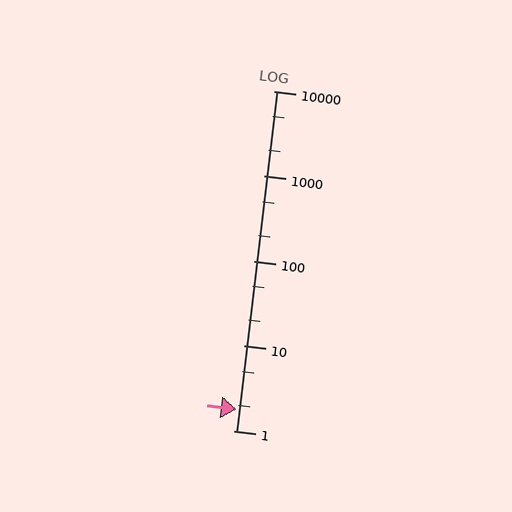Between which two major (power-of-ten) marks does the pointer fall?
The pointer is between 1 and 10.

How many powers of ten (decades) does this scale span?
The scale spans 4 decades, from 1 to 10000.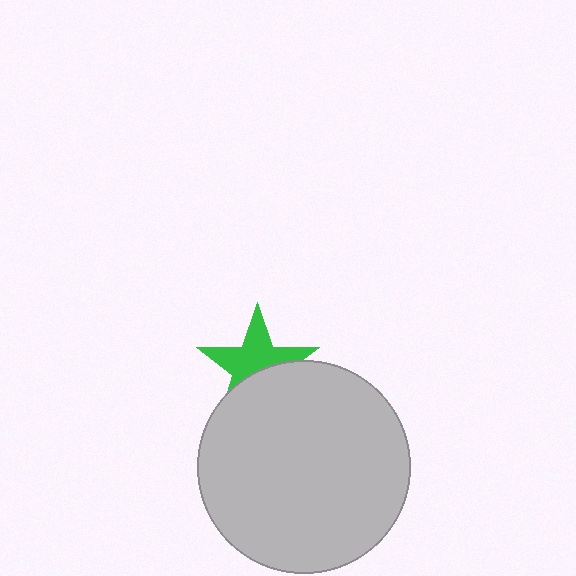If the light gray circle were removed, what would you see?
You would see the complete green star.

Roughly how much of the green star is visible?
About half of it is visible (roughly 58%).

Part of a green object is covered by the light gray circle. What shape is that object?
It is a star.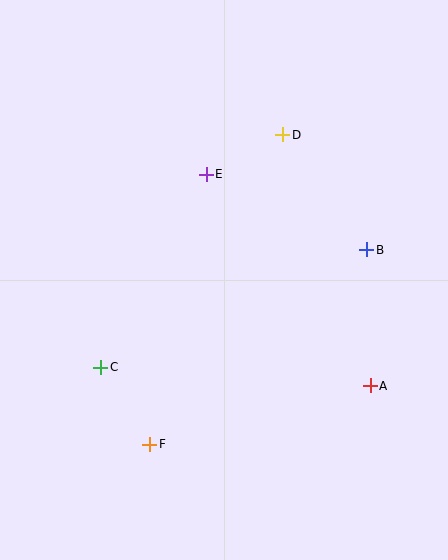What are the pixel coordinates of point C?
Point C is at (101, 367).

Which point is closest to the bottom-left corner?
Point F is closest to the bottom-left corner.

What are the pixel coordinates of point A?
Point A is at (370, 386).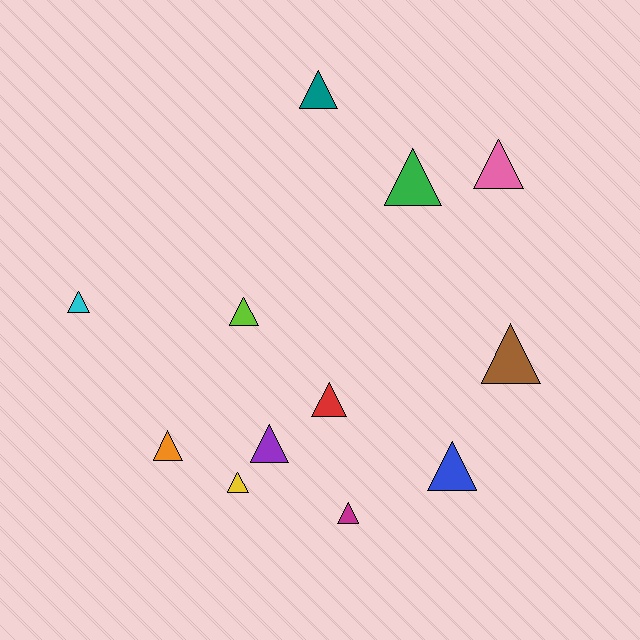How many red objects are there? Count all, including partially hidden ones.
There is 1 red object.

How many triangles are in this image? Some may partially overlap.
There are 12 triangles.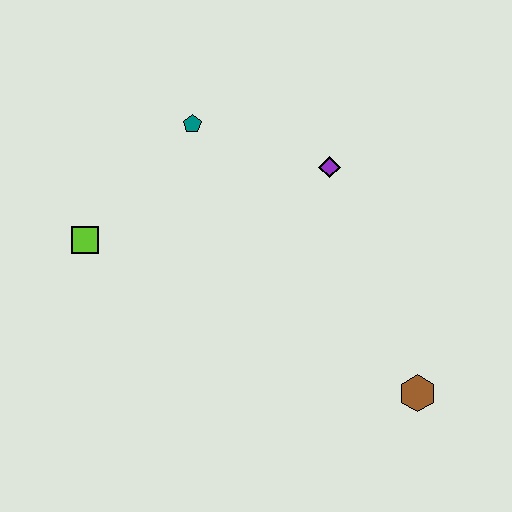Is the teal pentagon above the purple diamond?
Yes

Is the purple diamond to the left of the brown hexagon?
Yes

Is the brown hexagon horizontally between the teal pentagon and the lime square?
No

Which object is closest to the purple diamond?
The teal pentagon is closest to the purple diamond.